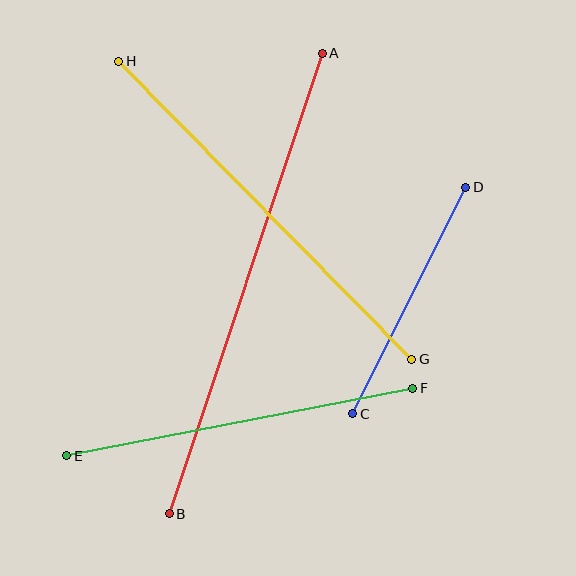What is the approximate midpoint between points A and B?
The midpoint is at approximately (246, 284) pixels.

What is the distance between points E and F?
The distance is approximately 353 pixels.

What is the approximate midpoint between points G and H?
The midpoint is at approximately (265, 210) pixels.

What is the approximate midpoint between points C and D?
The midpoint is at approximately (409, 300) pixels.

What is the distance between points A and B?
The distance is approximately 485 pixels.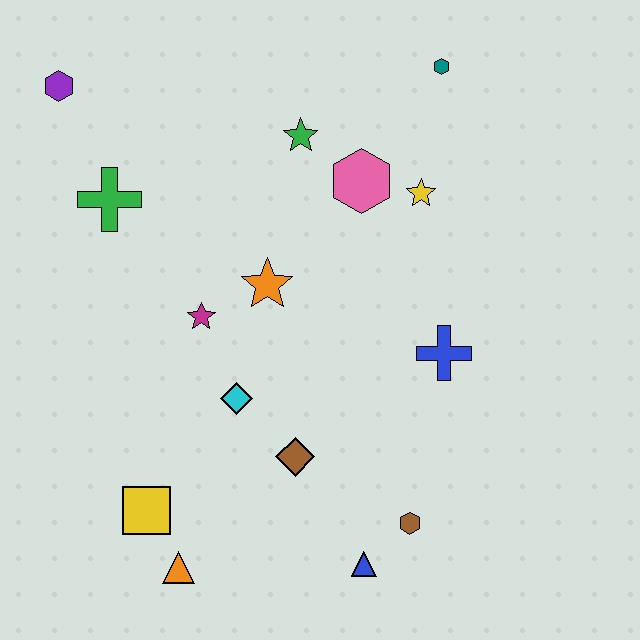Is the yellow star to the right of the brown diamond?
Yes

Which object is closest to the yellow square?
The orange triangle is closest to the yellow square.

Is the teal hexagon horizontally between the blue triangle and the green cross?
No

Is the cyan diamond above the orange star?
No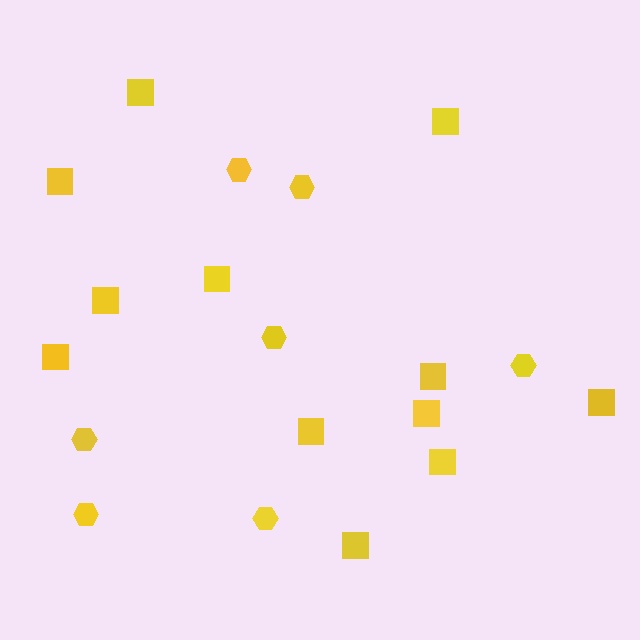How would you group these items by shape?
There are 2 groups: one group of squares (12) and one group of hexagons (7).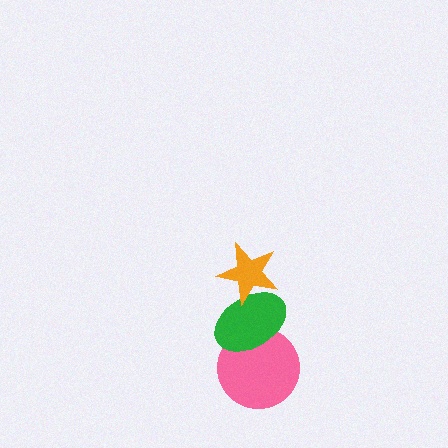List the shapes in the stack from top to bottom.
From top to bottom: the orange star, the green ellipse, the pink circle.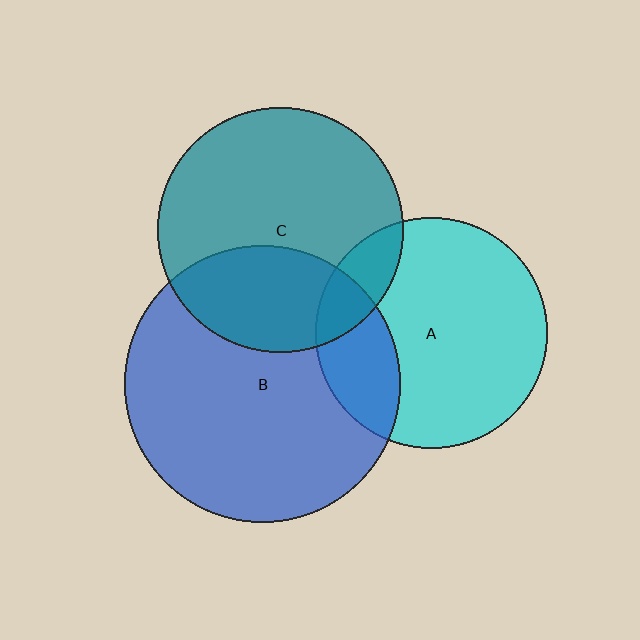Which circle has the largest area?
Circle B (blue).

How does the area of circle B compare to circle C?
Approximately 1.3 times.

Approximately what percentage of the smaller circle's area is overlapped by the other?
Approximately 35%.